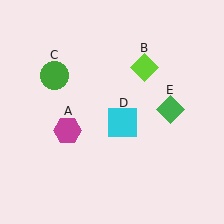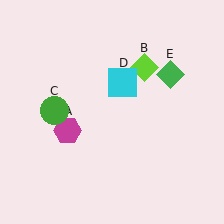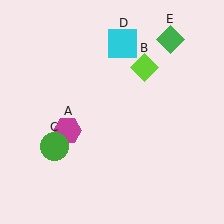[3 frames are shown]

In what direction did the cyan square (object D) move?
The cyan square (object D) moved up.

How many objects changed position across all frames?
3 objects changed position: green circle (object C), cyan square (object D), green diamond (object E).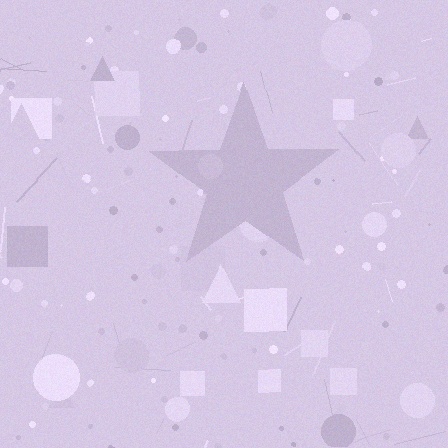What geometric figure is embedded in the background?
A star is embedded in the background.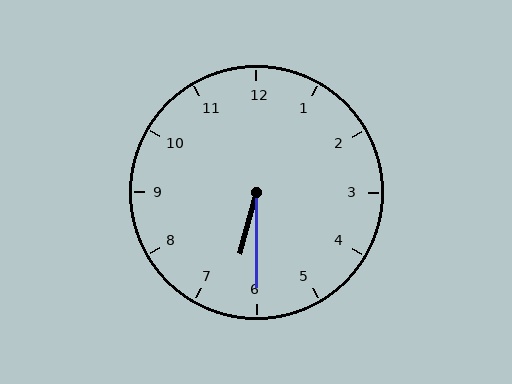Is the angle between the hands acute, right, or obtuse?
It is acute.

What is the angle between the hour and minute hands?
Approximately 15 degrees.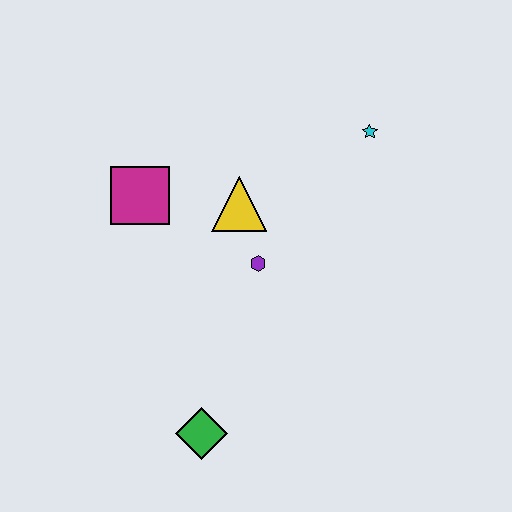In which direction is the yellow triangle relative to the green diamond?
The yellow triangle is above the green diamond.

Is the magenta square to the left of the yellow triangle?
Yes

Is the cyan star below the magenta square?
No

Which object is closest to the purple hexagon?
The yellow triangle is closest to the purple hexagon.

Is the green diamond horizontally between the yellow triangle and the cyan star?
No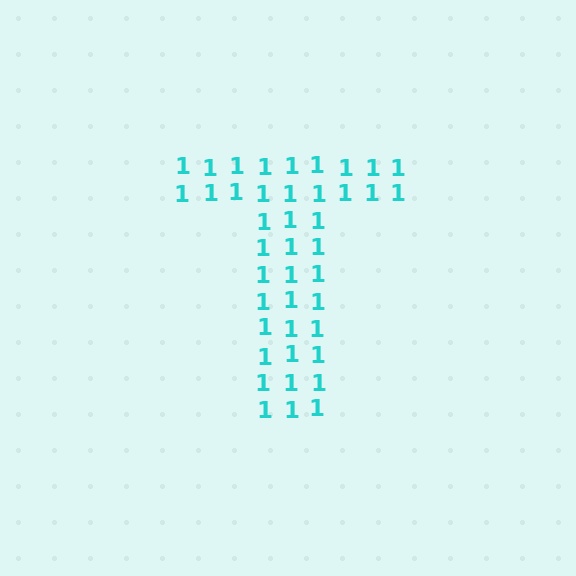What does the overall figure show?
The overall figure shows the letter T.